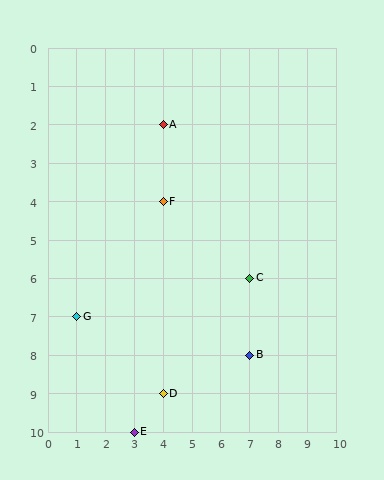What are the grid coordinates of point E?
Point E is at grid coordinates (3, 10).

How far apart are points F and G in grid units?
Points F and G are 3 columns and 3 rows apart (about 4.2 grid units diagonally).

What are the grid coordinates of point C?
Point C is at grid coordinates (7, 6).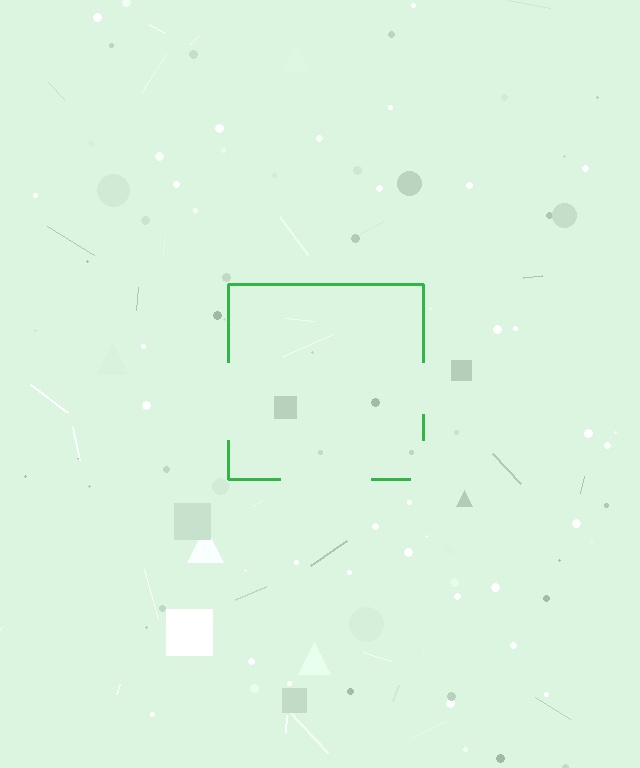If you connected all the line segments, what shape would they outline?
They would outline a square.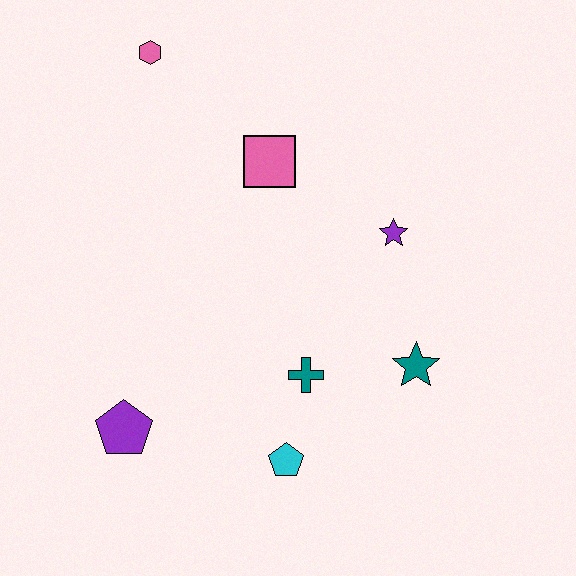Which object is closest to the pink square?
The purple star is closest to the pink square.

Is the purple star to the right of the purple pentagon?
Yes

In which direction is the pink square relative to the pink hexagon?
The pink square is to the right of the pink hexagon.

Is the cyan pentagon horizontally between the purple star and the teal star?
No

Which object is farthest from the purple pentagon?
The pink hexagon is farthest from the purple pentagon.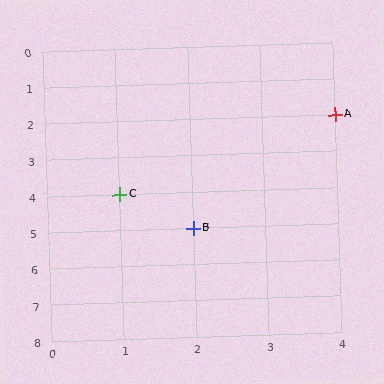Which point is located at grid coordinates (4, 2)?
Point A is at (4, 2).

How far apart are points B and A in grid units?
Points B and A are 2 columns and 3 rows apart (about 3.6 grid units diagonally).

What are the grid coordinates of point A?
Point A is at grid coordinates (4, 2).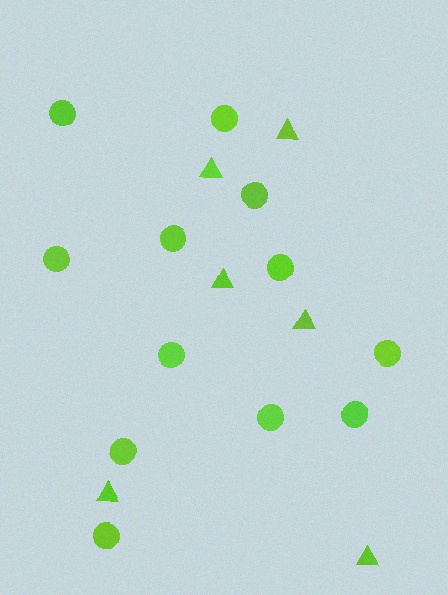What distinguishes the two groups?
There are 2 groups: one group of triangles (6) and one group of circles (12).